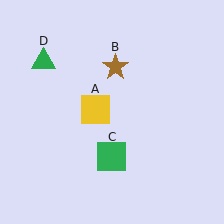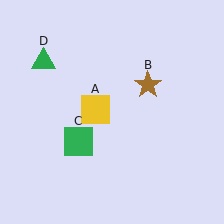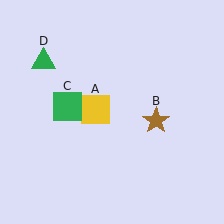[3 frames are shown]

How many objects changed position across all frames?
2 objects changed position: brown star (object B), green square (object C).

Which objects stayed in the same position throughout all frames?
Yellow square (object A) and green triangle (object D) remained stationary.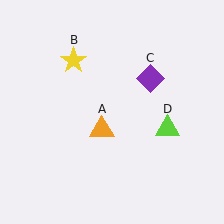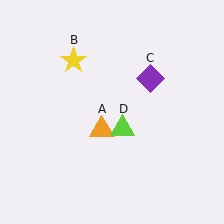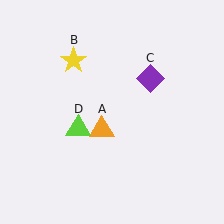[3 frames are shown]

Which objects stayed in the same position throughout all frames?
Orange triangle (object A) and yellow star (object B) and purple diamond (object C) remained stationary.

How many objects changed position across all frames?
1 object changed position: lime triangle (object D).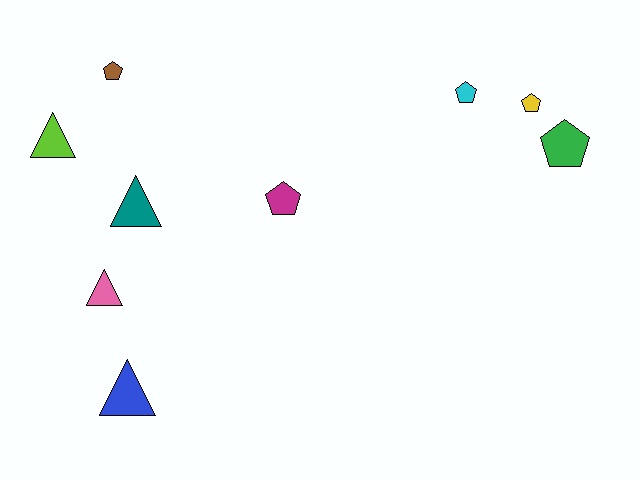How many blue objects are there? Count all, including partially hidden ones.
There is 1 blue object.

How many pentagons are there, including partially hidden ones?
There are 5 pentagons.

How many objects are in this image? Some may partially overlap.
There are 9 objects.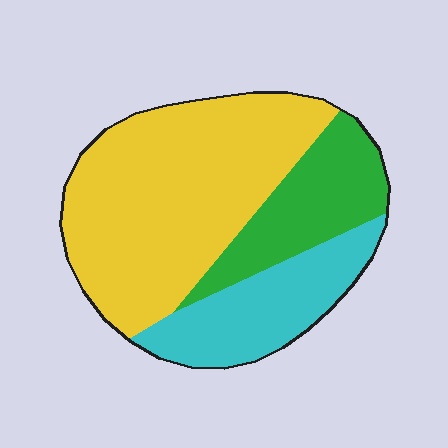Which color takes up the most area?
Yellow, at roughly 55%.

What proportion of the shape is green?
Green covers around 20% of the shape.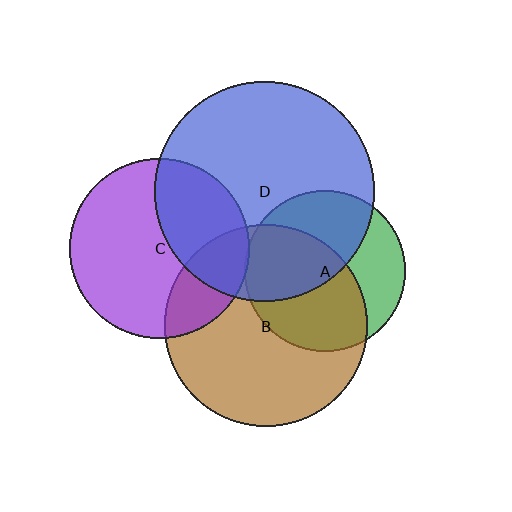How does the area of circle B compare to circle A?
Approximately 1.6 times.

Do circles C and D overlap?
Yes.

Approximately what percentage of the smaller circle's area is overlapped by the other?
Approximately 35%.